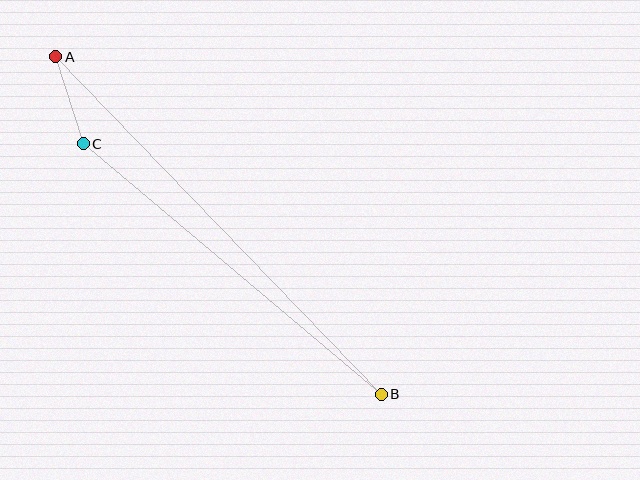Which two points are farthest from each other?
Points A and B are farthest from each other.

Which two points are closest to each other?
Points A and C are closest to each other.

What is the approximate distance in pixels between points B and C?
The distance between B and C is approximately 389 pixels.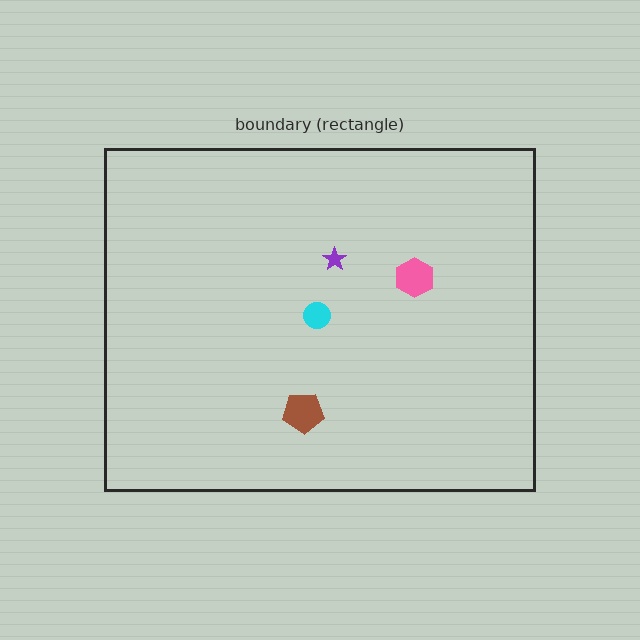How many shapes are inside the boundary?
4 inside, 0 outside.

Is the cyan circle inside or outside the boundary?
Inside.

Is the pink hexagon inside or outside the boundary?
Inside.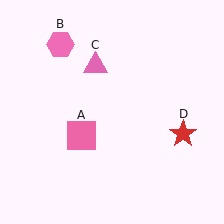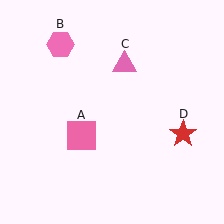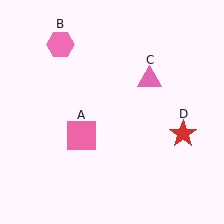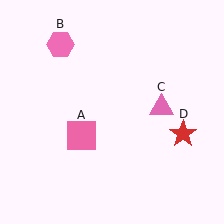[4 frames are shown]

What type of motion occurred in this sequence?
The pink triangle (object C) rotated clockwise around the center of the scene.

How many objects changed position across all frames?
1 object changed position: pink triangle (object C).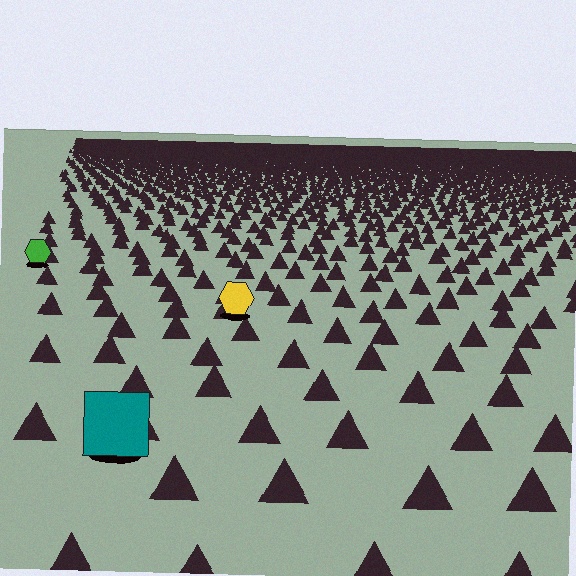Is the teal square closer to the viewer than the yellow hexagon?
Yes. The teal square is closer — you can tell from the texture gradient: the ground texture is coarser near it.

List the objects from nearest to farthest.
From nearest to farthest: the teal square, the yellow hexagon, the green hexagon.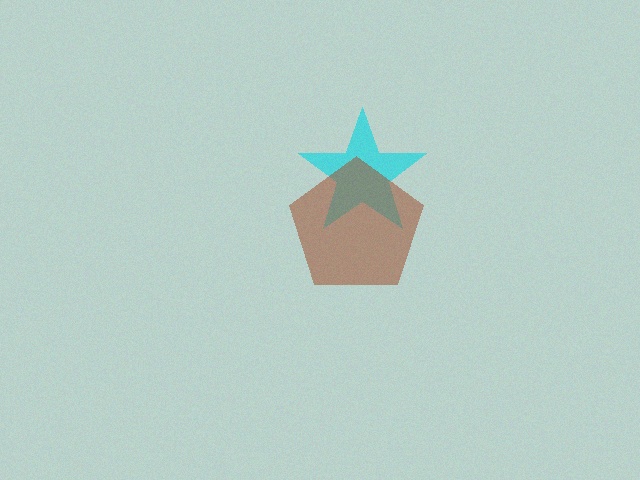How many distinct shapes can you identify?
There are 2 distinct shapes: a cyan star, a brown pentagon.